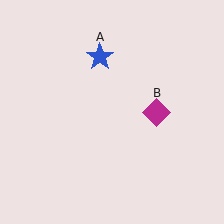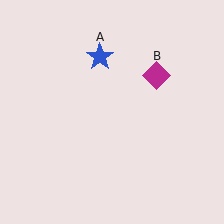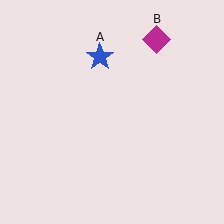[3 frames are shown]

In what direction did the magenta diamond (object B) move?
The magenta diamond (object B) moved up.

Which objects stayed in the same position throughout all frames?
Blue star (object A) remained stationary.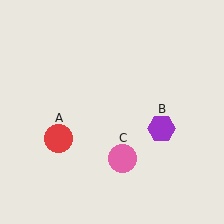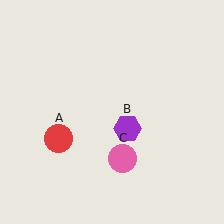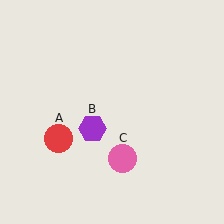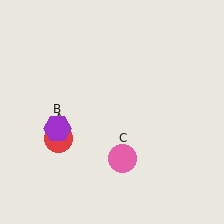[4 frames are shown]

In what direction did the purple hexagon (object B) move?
The purple hexagon (object B) moved left.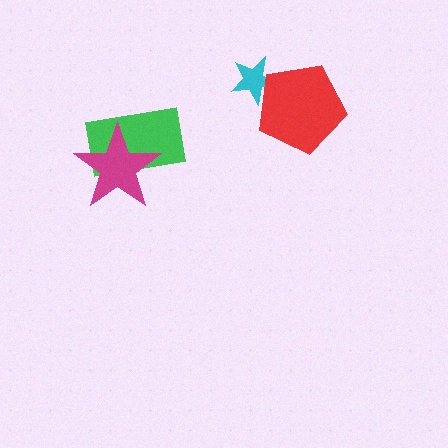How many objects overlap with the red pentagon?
1 object overlaps with the red pentagon.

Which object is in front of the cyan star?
The red pentagon is in front of the cyan star.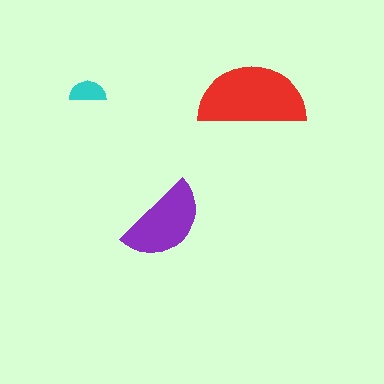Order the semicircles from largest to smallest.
the red one, the purple one, the cyan one.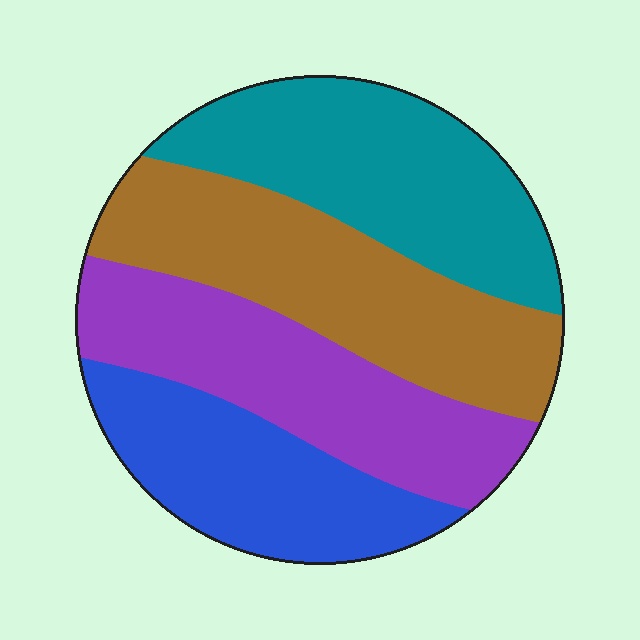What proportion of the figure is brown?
Brown takes up about one quarter (1/4) of the figure.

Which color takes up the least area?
Blue, at roughly 20%.